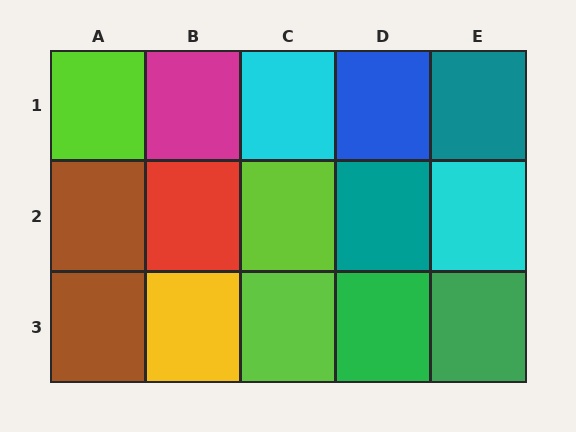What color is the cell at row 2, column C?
Lime.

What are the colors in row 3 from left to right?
Brown, yellow, lime, green, green.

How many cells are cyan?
2 cells are cyan.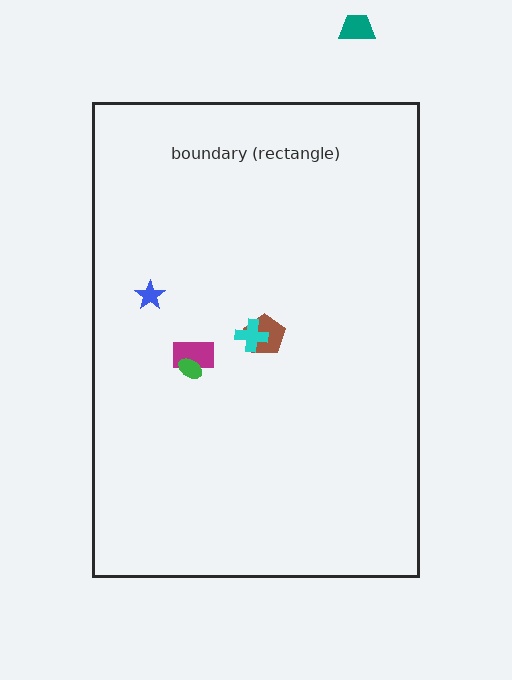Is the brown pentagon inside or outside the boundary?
Inside.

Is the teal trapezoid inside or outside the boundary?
Outside.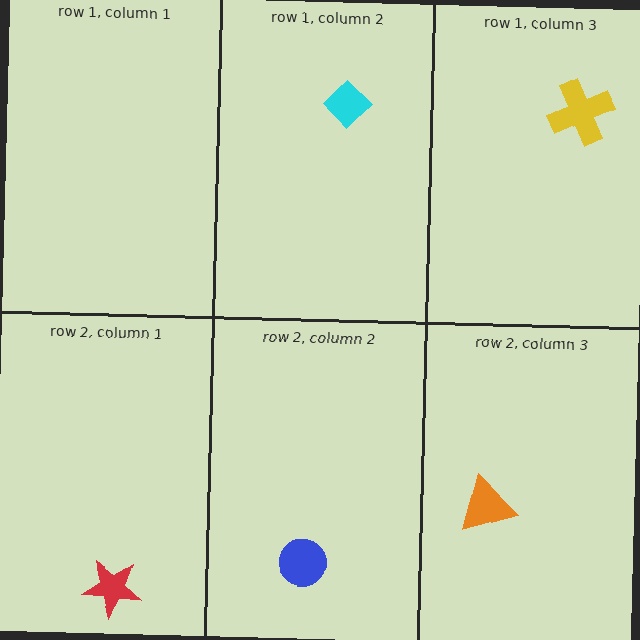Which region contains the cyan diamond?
The row 1, column 2 region.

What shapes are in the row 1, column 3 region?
The yellow cross.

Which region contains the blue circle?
The row 2, column 2 region.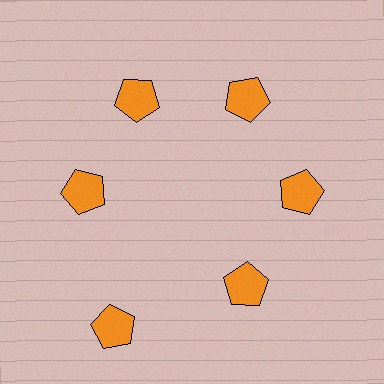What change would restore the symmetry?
The symmetry would be restored by moving it inward, back onto the ring so that all 6 pentagons sit at equal angles and equal distance from the center.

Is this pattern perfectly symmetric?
No. The 6 orange pentagons are arranged in a ring, but one element near the 7 o'clock position is pushed outward from the center, breaking the 6-fold rotational symmetry.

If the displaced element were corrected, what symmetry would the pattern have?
It would have 6-fold rotational symmetry — the pattern would map onto itself every 60 degrees.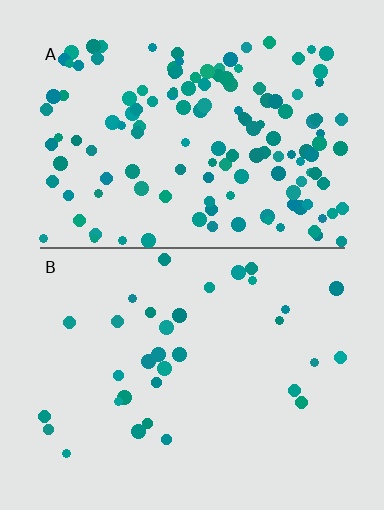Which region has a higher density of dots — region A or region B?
A (the top).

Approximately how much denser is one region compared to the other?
Approximately 4.1× — region A over region B.